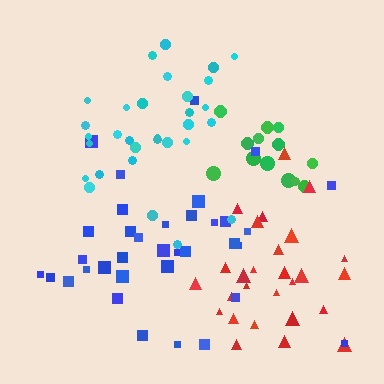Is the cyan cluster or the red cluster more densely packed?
Cyan.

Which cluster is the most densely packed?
Green.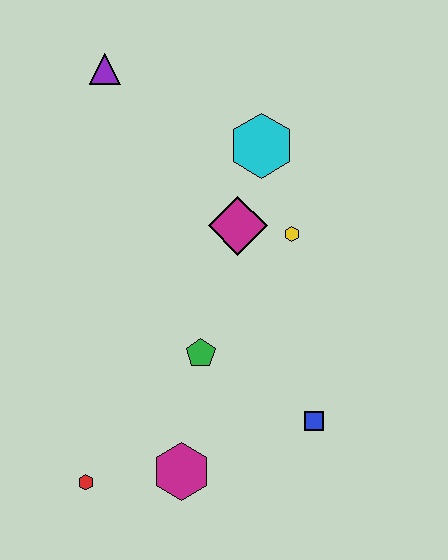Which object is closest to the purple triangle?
The cyan hexagon is closest to the purple triangle.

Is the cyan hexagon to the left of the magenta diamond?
No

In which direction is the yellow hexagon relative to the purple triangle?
The yellow hexagon is to the right of the purple triangle.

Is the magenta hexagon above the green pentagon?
No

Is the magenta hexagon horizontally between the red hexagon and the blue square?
Yes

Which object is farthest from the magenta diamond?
The red hexagon is farthest from the magenta diamond.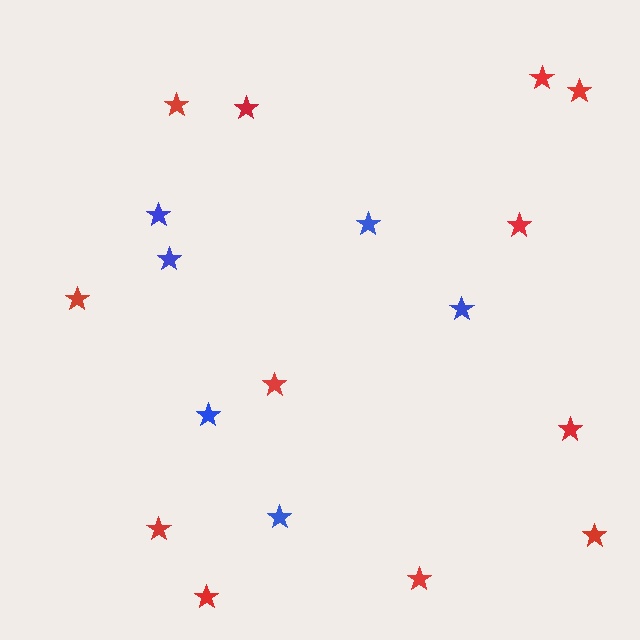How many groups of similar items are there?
There are 2 groups: one group of blue stars (6) and one group of red stars (12).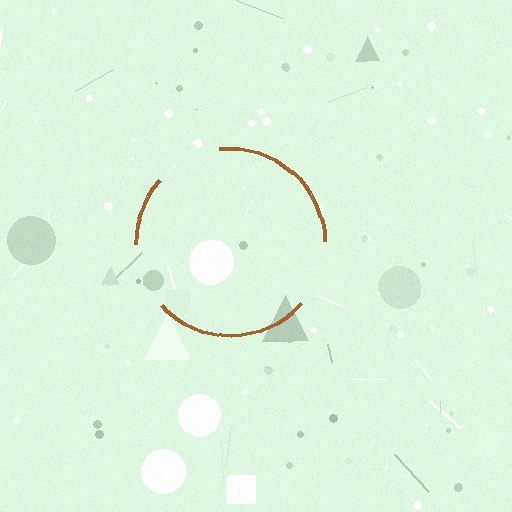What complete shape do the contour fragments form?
The contour fragments form a circle.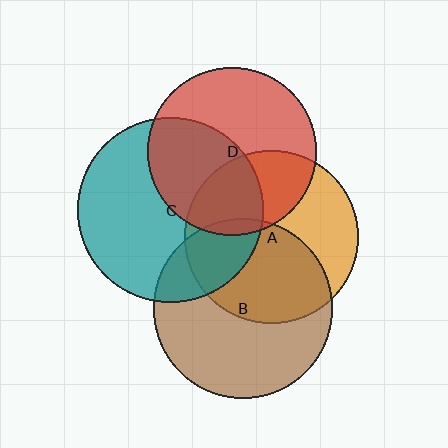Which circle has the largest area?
Circle C (teal).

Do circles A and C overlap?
Yes.